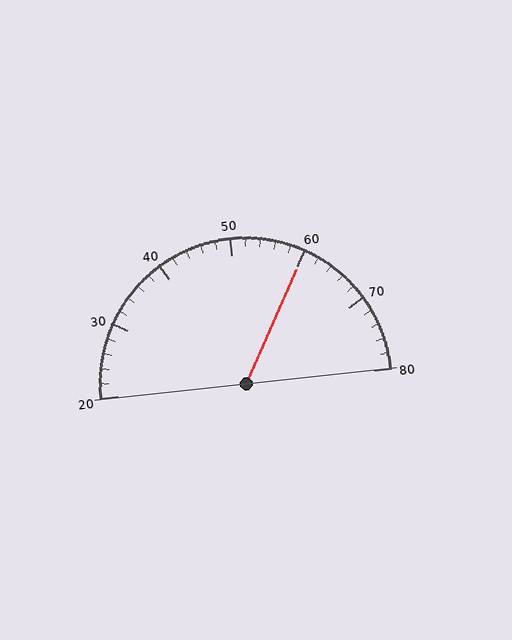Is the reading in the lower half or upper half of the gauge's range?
The reading is in the upper half of the range (20 to 80).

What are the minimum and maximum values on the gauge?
The gauge ranges from 20 to 80.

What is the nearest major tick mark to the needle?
The nearest major tick mark is 60.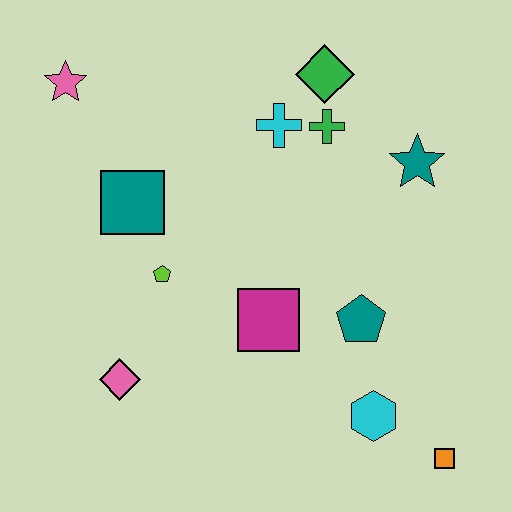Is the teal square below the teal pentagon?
No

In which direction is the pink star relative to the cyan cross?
The pink star is to the left of the cyan cross.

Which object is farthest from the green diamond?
The orange square is farthest from the green diamond.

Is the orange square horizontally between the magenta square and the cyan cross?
No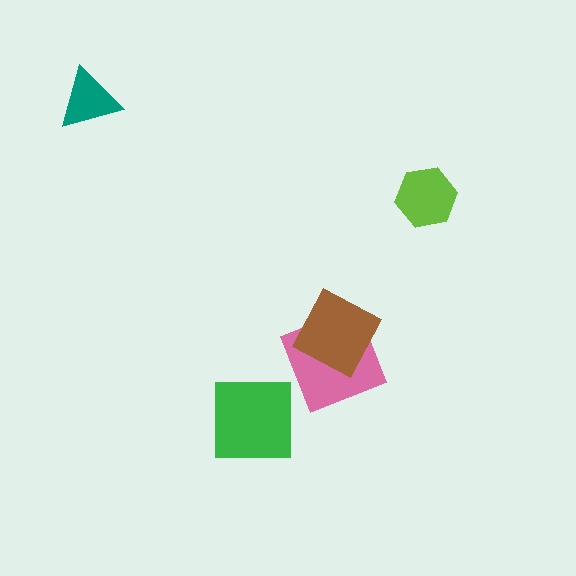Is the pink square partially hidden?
Yes, it is partially covered by another shape.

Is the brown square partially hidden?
No, no other shape covers it.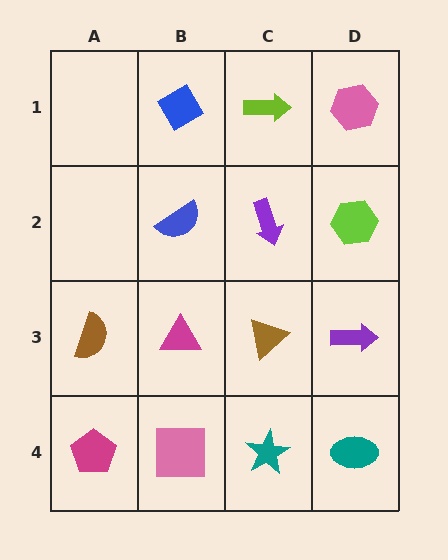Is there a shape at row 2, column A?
No, that cell is empty.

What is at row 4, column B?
A pink square.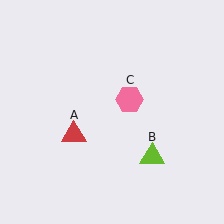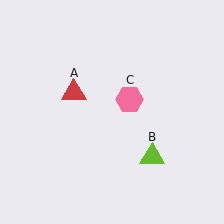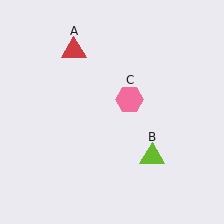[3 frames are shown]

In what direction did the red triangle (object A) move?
The red triangle (object A) moved up.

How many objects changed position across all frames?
1 object changed position: red triangle (object A).